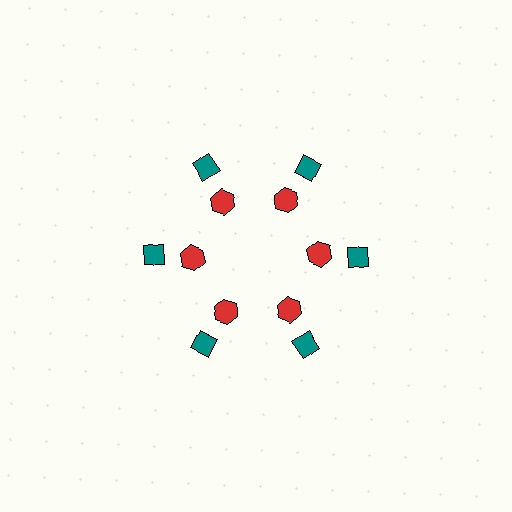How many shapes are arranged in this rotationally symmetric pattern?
There are 12 shapes, arranged in 6 groups of 2.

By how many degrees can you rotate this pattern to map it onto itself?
The pattern maps onto itself every 60 degrees of rotation.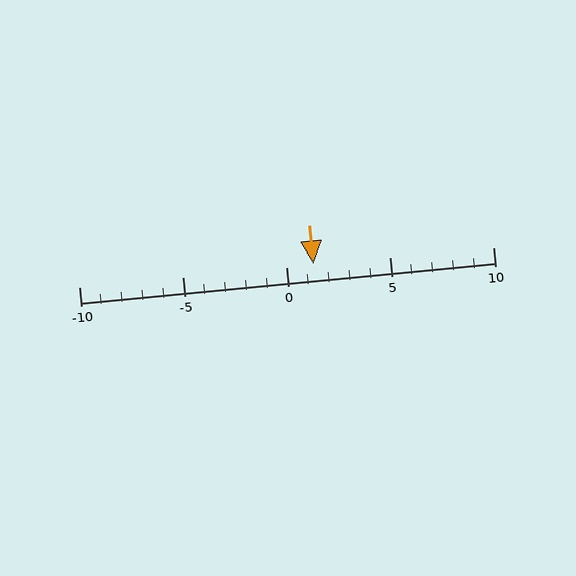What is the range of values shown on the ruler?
The ruler shows values from -10 to 10.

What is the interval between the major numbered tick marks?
The major tick marks are spaced 5 units apart.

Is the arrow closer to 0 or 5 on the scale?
The arrow is closer to 0.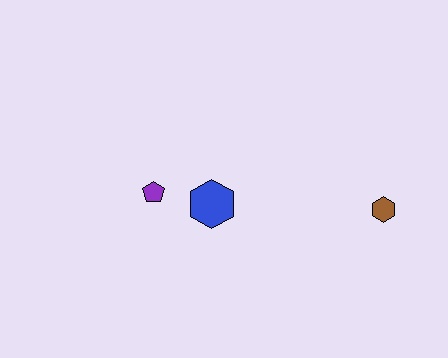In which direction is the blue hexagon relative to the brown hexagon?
The blue hexagon is to the left of the brown hexagon.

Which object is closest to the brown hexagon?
The blue hexagon is closest to the brown hexagon.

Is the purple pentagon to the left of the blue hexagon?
Yes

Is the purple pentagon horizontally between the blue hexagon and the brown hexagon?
No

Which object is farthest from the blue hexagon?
The brown hexagon is farthest from the blue hexagon.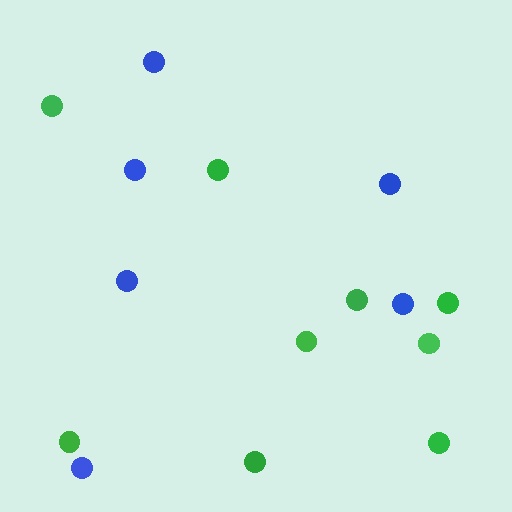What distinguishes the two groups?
There are 2 groups: one group of blue circles (6) and one group of green circles (9).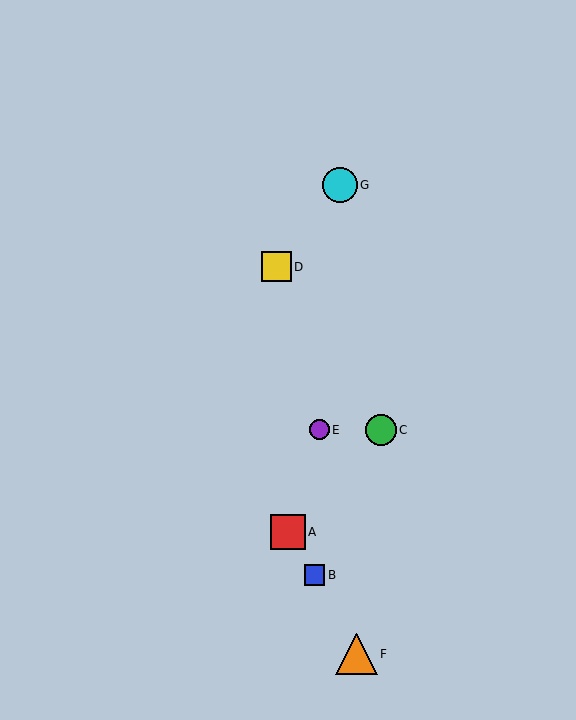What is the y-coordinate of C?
Object C is at y≈430.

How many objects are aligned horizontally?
2 objects (C, E) are aligned horizontally.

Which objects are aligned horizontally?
Objects C, E are aligned horizontally.